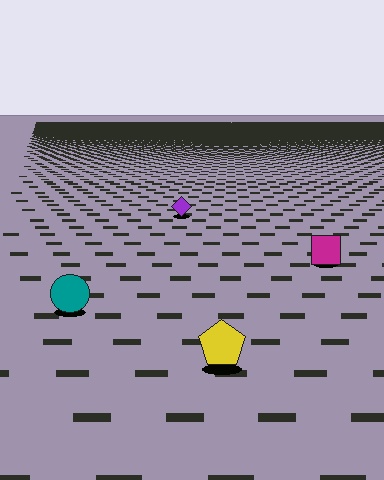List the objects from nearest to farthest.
From nearest to farthest: the yellow pentagon, the teal circle, the magenta square, the purple diamond.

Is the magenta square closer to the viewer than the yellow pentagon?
No. The yellow pentagon is closer — you can tell from the texture gradient: the ground texture is coarser near it.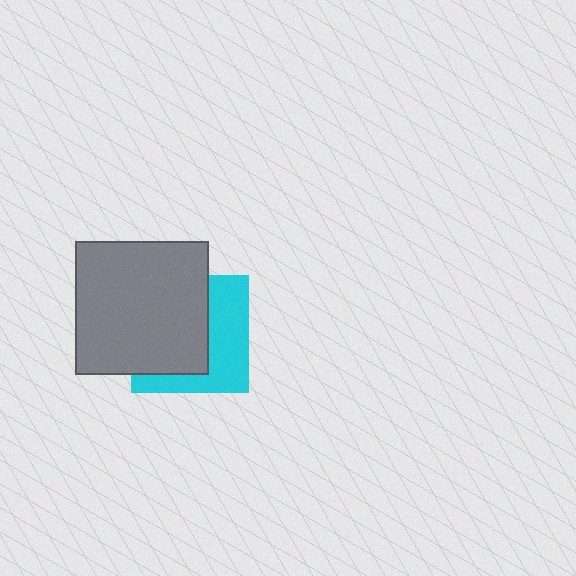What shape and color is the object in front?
The object in front is a gray square.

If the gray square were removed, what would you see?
You would see the complete cyan square.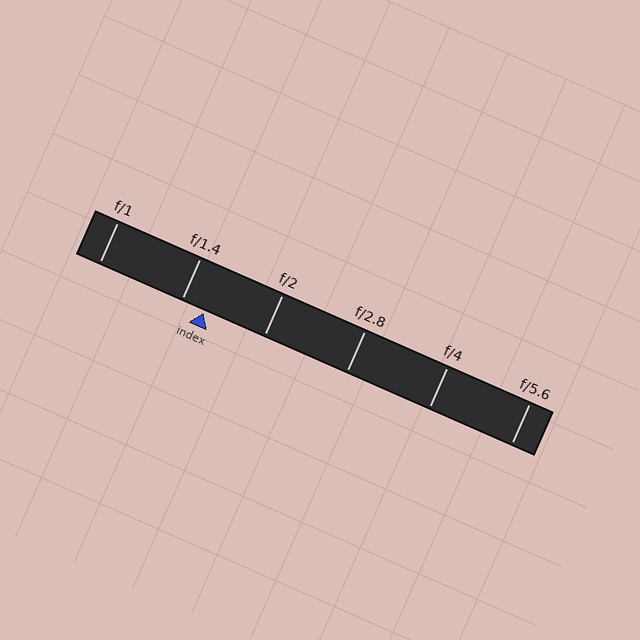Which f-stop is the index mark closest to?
The index mark is closest to f/1.4.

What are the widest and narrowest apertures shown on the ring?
The widest aperture shown is f/1 and the narrowest is f/5.6.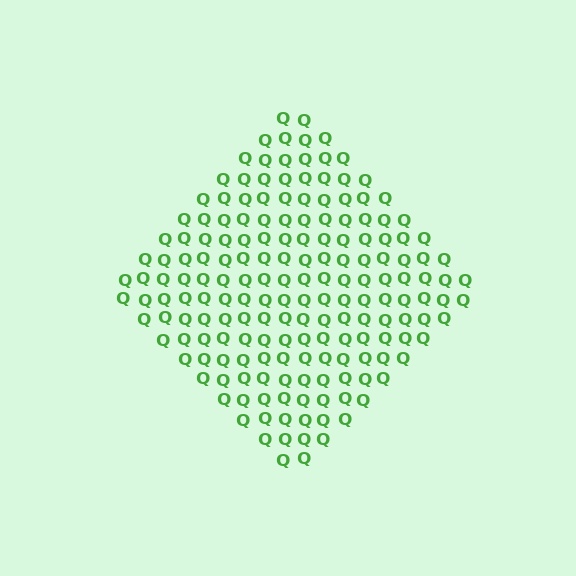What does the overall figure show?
The overall figure shows a diamond.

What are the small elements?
The small elements are letter Q's.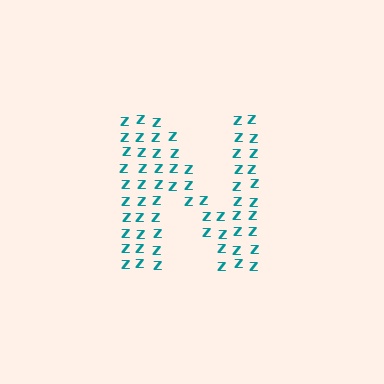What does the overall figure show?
The overall figure shows the letter N.